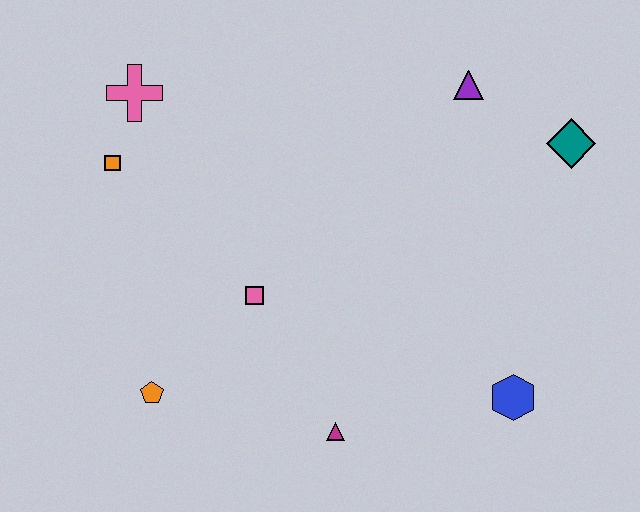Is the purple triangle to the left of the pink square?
No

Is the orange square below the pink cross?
Yes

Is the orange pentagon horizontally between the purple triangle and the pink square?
No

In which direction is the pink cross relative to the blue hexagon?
The pink cross is to the left of the blue hexagon.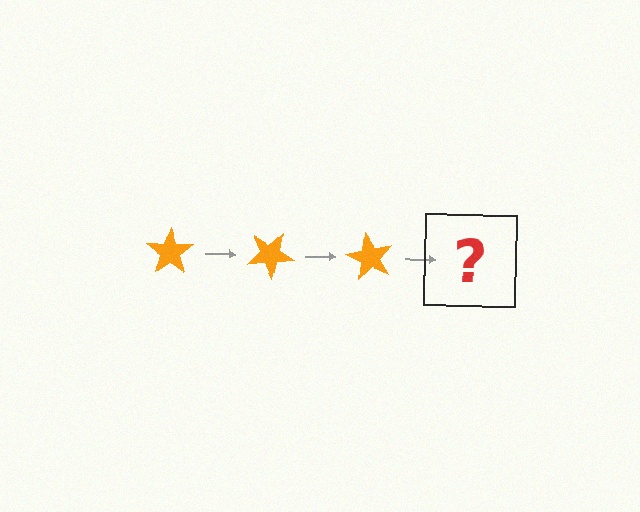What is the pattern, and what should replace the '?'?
The pattern is that the star rotates 30 degrees each step. The '?' should be an orange star rotated 90 degrees.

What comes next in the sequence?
The next element should be an orange star rotated 90 degrees.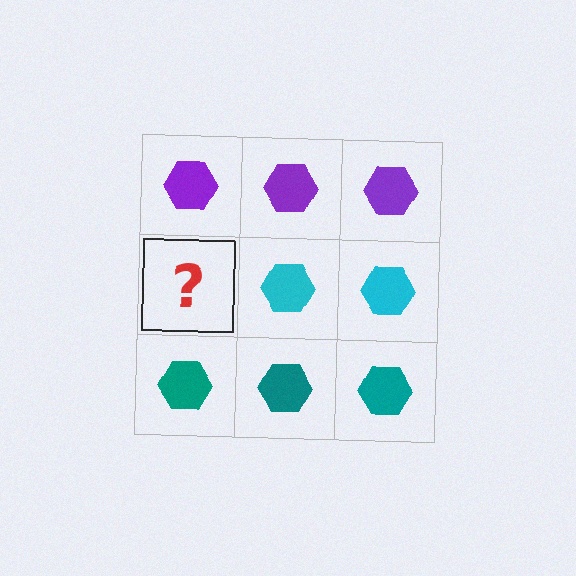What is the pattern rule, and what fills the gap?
The rule is that each row has a consistent color. The gap should be filled with a cyan hexagon.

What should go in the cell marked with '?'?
The missing cell should contain a cyan hexagon.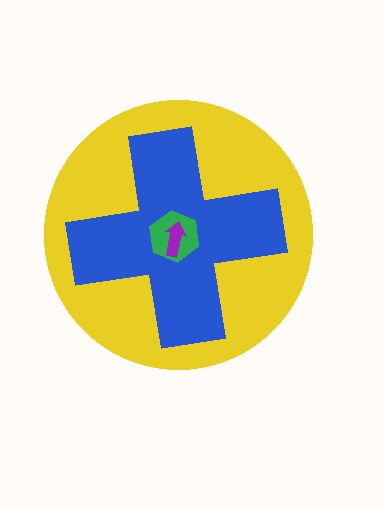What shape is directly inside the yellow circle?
The blue cross.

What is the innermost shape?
The purple arrow.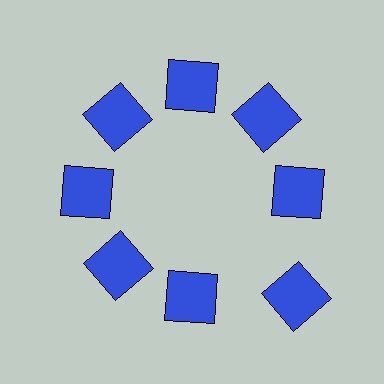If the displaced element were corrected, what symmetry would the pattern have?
It would have 8-fold rotational symmetry — the pattern would map onto itself every 45 degrees.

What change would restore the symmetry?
The symmetry would be restored by moving it inward, back onto the ring so that all 8 squares sit at equal angles and equal distance from the center.